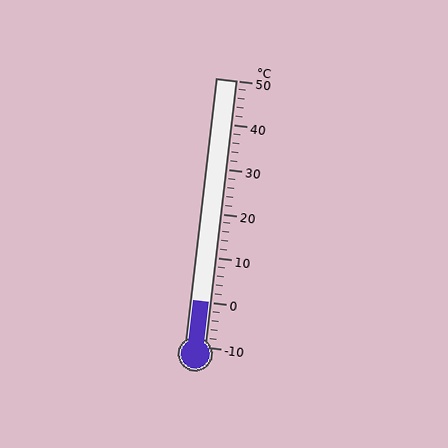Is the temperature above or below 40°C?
The temperature is below 40°C.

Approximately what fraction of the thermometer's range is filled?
The thermometer is filled to approximately 15% of its range.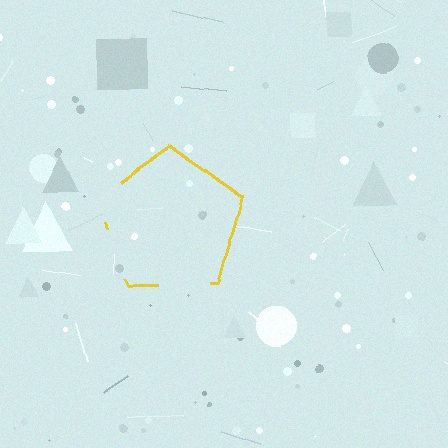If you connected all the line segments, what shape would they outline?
They would outline a pentagon.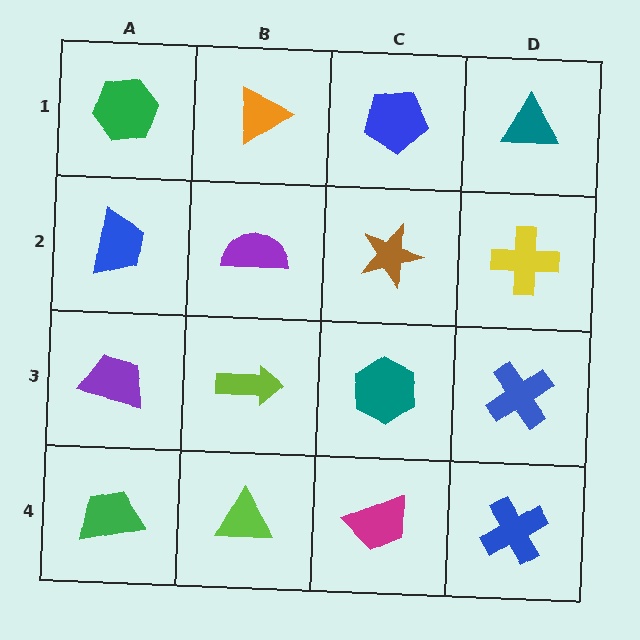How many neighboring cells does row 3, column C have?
4.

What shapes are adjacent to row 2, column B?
An orange triangle (row 1, column B), a lime arrow (row 3, column B), a blue trapezoid (row 2, column A), a brown star (row 2, column C).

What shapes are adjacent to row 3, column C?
A brown star (row 2, column C), a magenta trapezoid (row 4, column C), a lime arrow (row 3, column B), a blue cross (row 3, column D).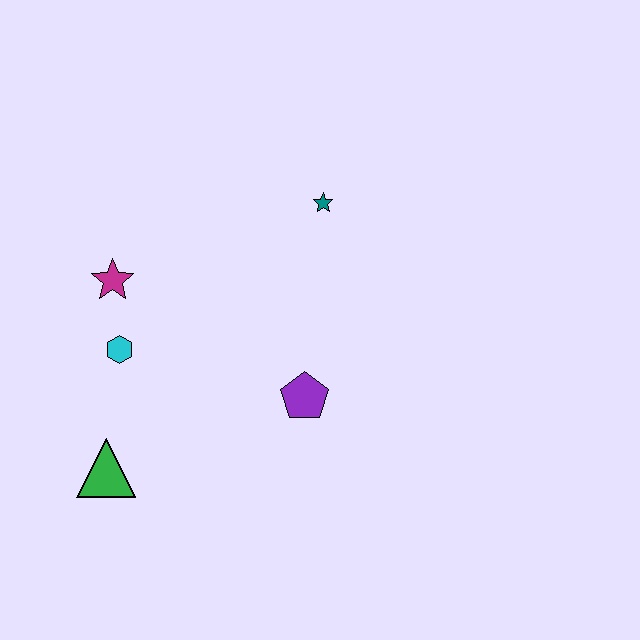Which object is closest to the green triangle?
The cyan hexagon is closest to the green triangle.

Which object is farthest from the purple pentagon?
The magenta star is farthest from the purple pentagon.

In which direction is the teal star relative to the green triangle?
The teal star is above the green triangle.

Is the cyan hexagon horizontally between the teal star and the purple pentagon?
No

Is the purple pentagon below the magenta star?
Yes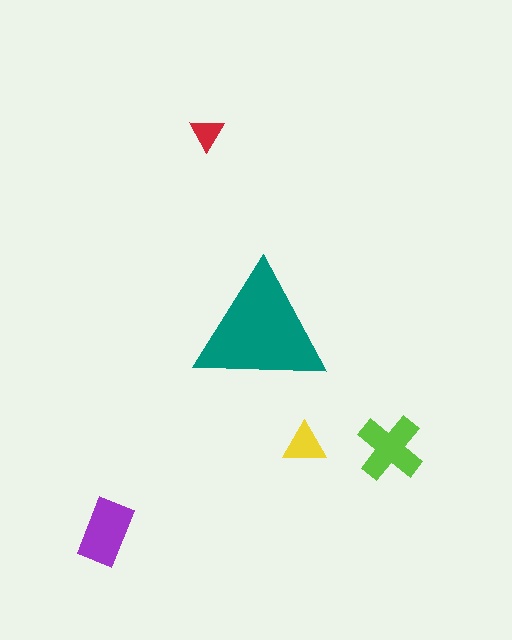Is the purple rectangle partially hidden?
No, the purple rectangle is fully visible.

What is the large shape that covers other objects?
A teal triangle.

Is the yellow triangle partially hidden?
No, the yellow triangle is fully visible.